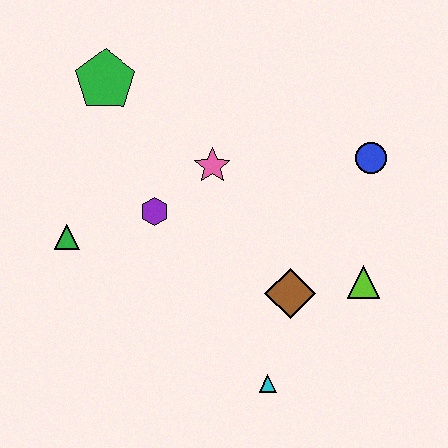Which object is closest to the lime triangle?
The brown diamond is closest to the lime triangle.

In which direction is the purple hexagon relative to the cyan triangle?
The purple hexagon is above the cyan triangle.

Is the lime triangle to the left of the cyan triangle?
No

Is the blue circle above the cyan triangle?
Yes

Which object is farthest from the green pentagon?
The cyan triangle is farthest from the green pentagon.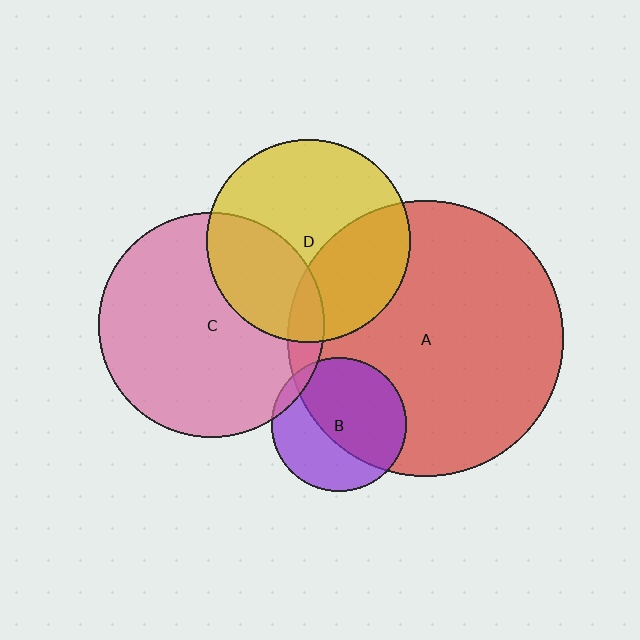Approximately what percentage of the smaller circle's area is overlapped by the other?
Approximately 60%.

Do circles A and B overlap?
Yes.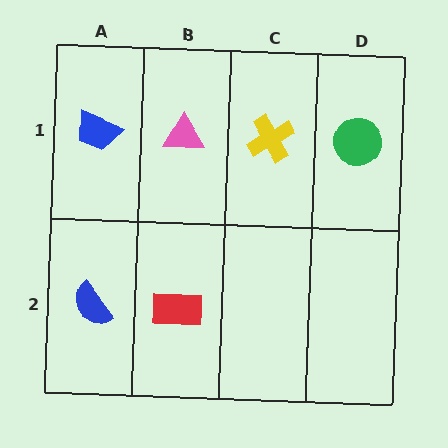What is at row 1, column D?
A green circle.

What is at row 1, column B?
A pink triangle.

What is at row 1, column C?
A yellow cross.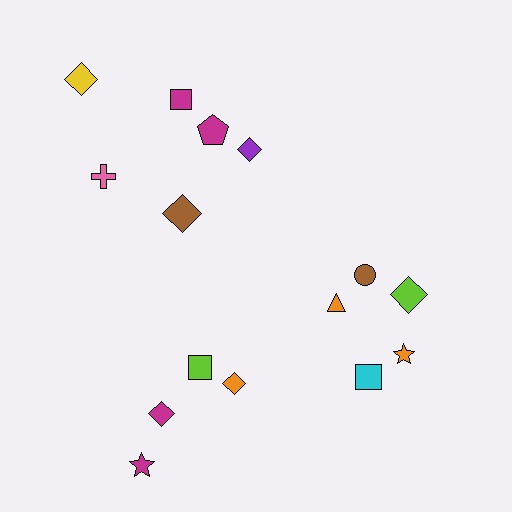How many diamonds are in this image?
There are 6 diamonds.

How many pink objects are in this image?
There is 1 pink object.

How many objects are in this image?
There are 15 objects.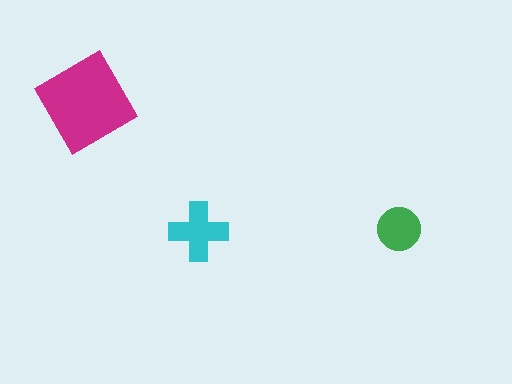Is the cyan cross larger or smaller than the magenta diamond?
Smaller.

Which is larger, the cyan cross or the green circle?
The cyan cross.